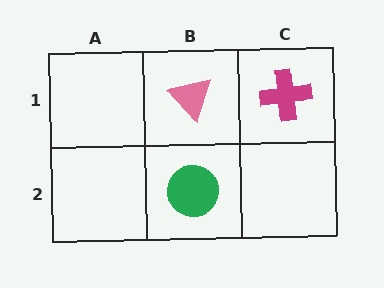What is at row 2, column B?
A green circle.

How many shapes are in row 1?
2 shapes.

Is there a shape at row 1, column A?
No, that cell is empty.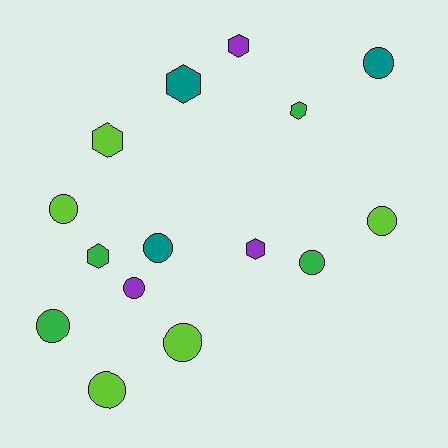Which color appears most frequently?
Lime, with 5 objects.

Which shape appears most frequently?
Circle, with 9 objects.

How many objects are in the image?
There are 15 objects.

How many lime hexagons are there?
There is 1 lime hexagon.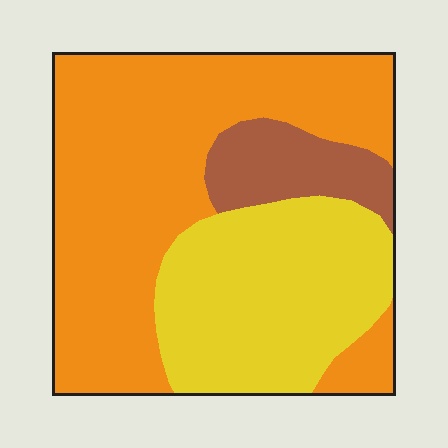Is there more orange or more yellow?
Orange.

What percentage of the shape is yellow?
Yellow takes up about one third (1/3) of the shape.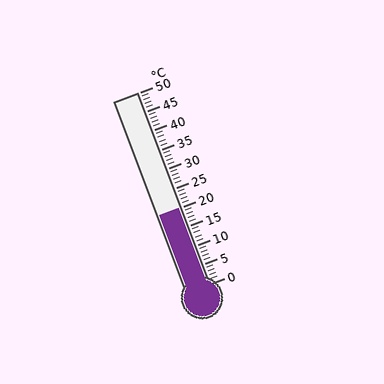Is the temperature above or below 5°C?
The temperature is above 5°C.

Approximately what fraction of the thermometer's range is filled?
The thermometer is filled to approximately 40% of its range.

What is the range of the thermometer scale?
The thermometer scale ranges from 0°C to 50°C.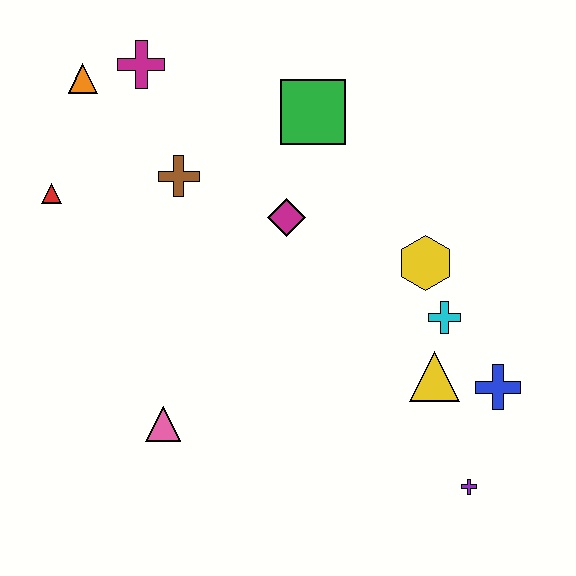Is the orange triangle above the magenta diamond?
Yes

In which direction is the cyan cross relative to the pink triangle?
The cyan cross is to the right of the pink triangle.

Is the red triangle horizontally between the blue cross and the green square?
No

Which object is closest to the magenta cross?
The orange triangle is closest to the magenta cross.